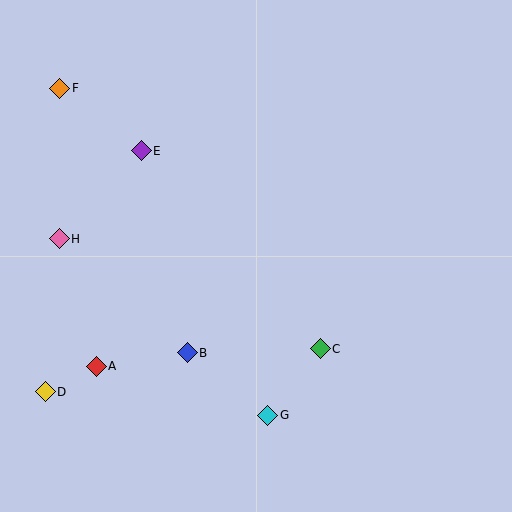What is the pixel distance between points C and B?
The distance between C and B is 133 pixels.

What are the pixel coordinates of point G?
Point G is at (268, 415).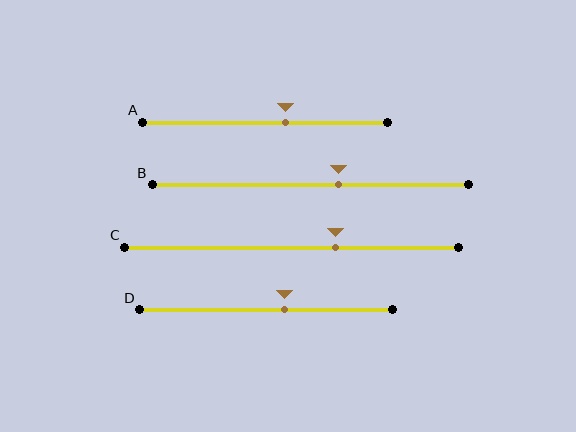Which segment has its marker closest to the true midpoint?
Segment D has its marker closest to the true midpoint.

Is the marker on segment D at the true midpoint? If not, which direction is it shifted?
No, the marker on segment D is shifted to the right by about 7% of the segment length.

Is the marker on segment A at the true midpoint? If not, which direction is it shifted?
No, the marker on segment A is shifted to the right by about 9% of the segment length.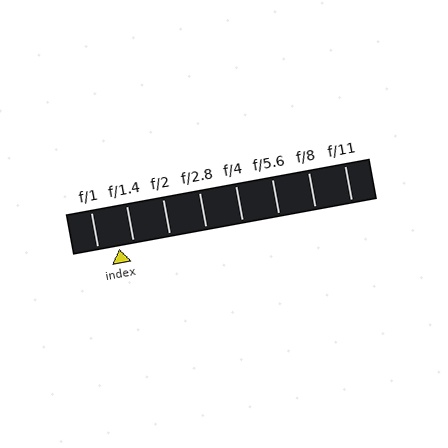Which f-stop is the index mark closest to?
The index mark is closest to f/1.4.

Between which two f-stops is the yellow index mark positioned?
The index mark is between f/1 and f/1.4.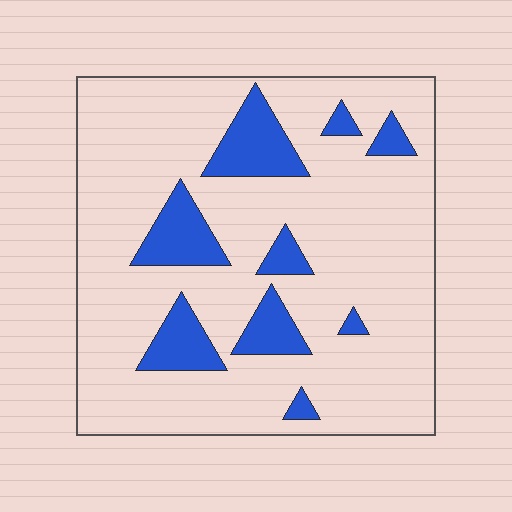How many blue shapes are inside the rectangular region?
9.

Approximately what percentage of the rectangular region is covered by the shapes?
Approximately 15%.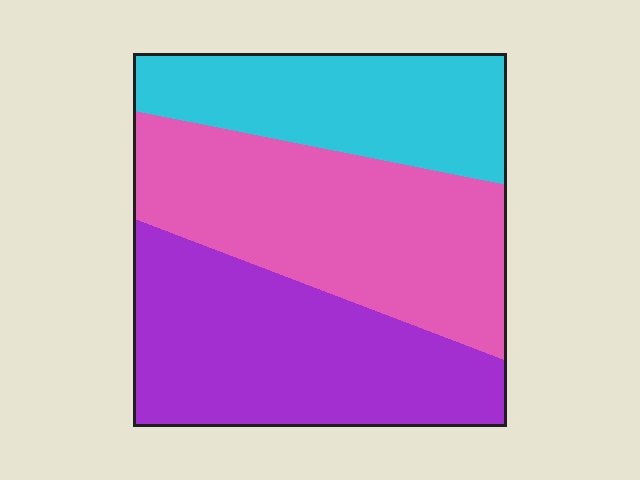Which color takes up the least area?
Cyan, at roughly 25%.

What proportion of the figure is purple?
Purple covers 37% of the figure.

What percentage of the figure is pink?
Pink covers around 40% of the figure.